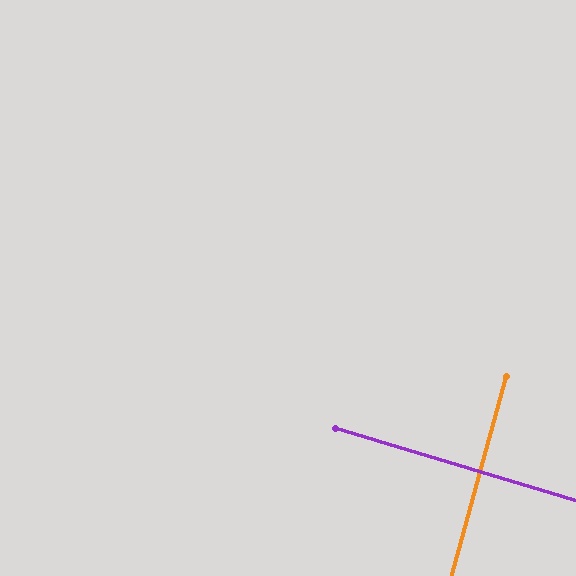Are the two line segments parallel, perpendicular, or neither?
Perpendicular — they meet at approximately 89°.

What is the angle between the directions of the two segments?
Approximately 89 degrees.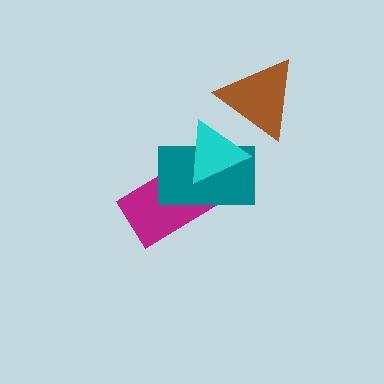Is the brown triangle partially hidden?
Yes, it is partially covered by another shape.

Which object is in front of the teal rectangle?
The cyan triangle is in front of the teal rectangle.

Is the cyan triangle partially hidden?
No, no other shape covers it.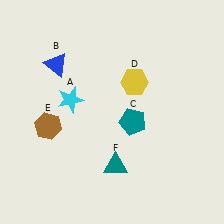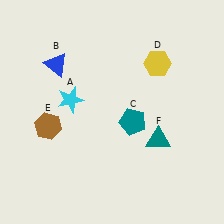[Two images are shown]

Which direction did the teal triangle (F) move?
The teal triangle (F) moved right.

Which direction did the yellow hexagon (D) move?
The yellow hexagon (D) moved right.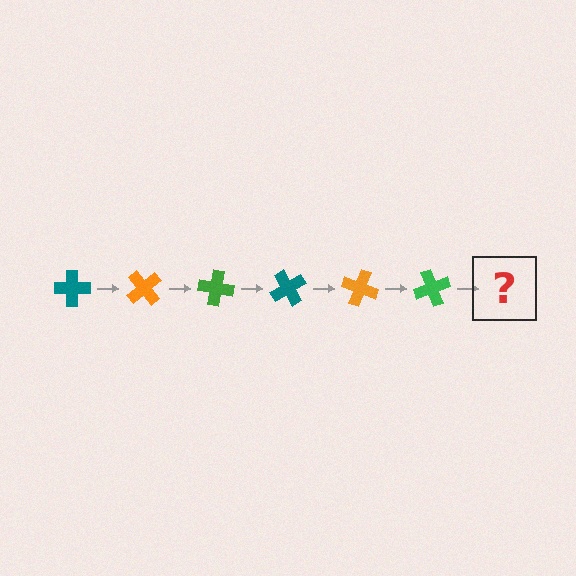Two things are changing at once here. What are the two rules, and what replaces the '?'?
The two rules are that it rotates 50 degrees each step and the color cycles through teal, orange, and green. The '?' should be a teal cross, rotated 300 degrees from the start.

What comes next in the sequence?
The next element should be a teal cross, rotated 300 degrees from the start.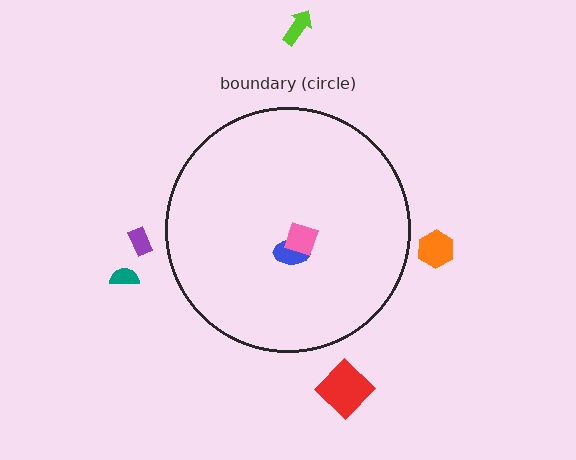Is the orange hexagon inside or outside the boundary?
Outside.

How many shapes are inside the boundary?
2 inside, 5 outside.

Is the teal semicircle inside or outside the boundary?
Outside.